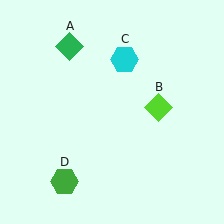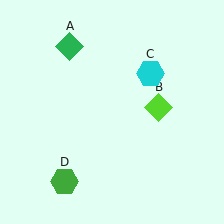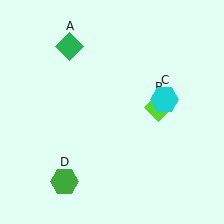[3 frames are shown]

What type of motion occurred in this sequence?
The cyan hexagon (object C) rotated clockwise around the center of the scene.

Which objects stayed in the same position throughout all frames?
Green diamond (object A) and lime diamond (object B) and green hexagon (object D) remained stationary.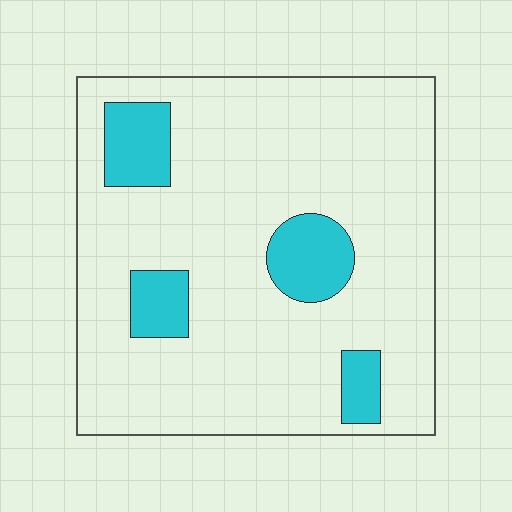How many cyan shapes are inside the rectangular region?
4.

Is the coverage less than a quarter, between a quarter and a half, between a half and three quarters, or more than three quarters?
Less than a quarter.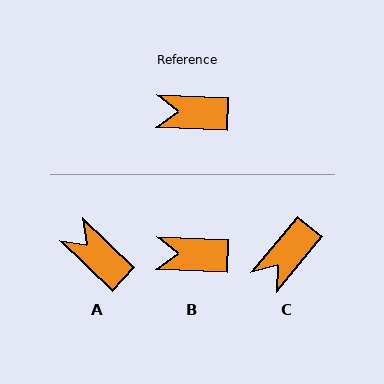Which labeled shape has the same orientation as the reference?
B.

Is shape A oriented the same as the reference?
No, it is off by about 42 degrees.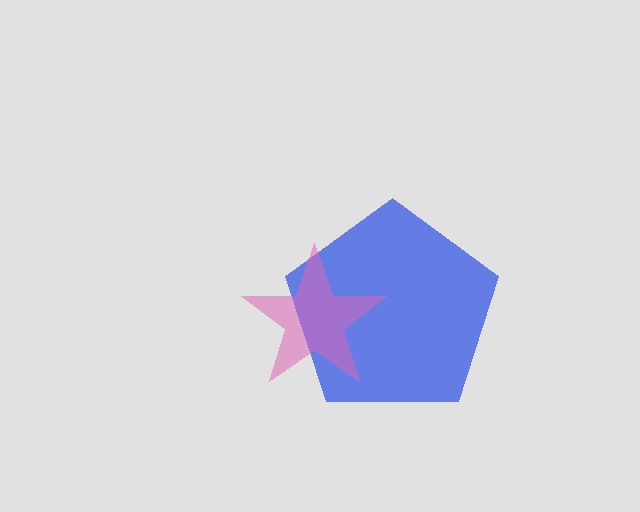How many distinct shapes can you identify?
There are 2 distinct shapes: a blue pentagon, a pink star.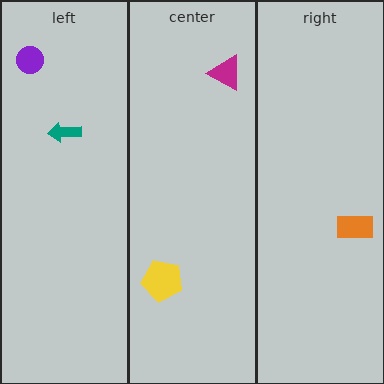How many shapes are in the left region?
2.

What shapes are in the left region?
The teal arrow, the purple circle.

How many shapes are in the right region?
1.